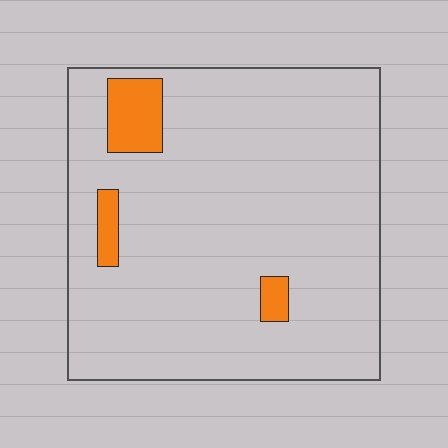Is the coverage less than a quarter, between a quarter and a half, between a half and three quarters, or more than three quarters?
Less than a quarter.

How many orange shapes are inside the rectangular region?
3.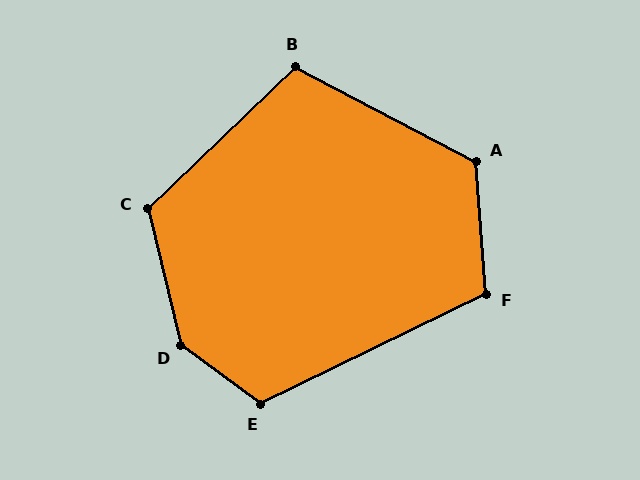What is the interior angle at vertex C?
Approximately 121 degrees (obtuse).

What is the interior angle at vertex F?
Approximately 112 degrees (obtuse).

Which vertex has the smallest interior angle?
B, at approximately 109 degrees.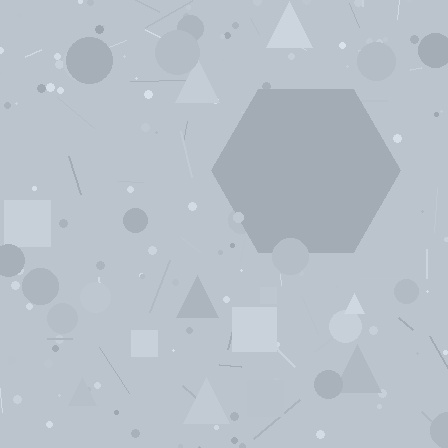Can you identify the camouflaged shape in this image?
The camouflaged shape is a hexagon.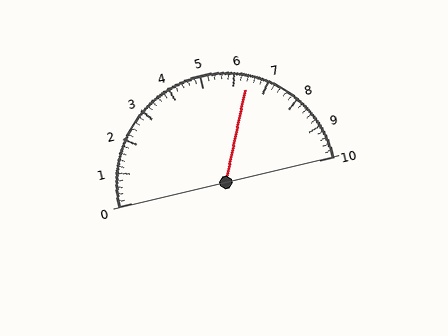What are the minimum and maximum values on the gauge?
The gauge ranges from 0 to 10.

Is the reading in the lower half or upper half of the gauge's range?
The reading is in the upper half of the range (0 to 10).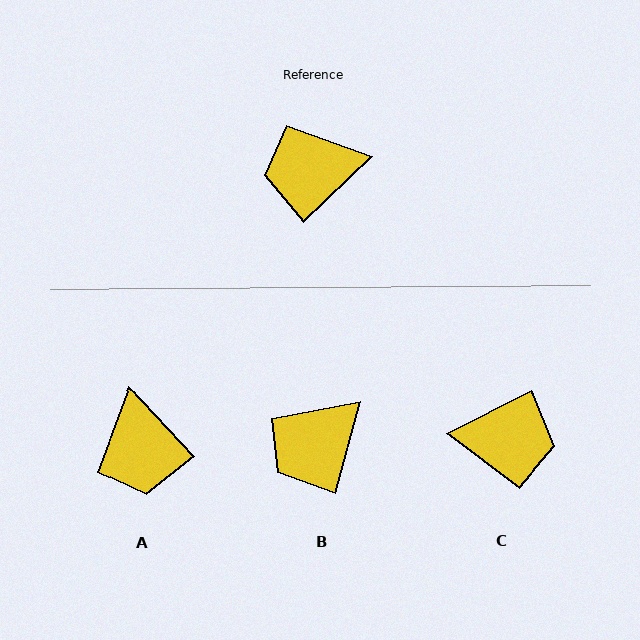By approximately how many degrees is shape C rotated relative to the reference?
Approximately 163 degrees counter-clockwise.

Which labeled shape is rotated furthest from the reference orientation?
C, about 163 degrees away.